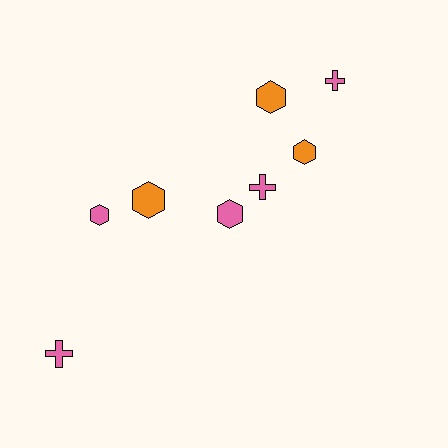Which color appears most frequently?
Pink, with 5 objects.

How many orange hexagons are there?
There are 3 orange hexagons.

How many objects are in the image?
There are 8 objects.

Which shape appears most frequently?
Hexagon, with 5 objects.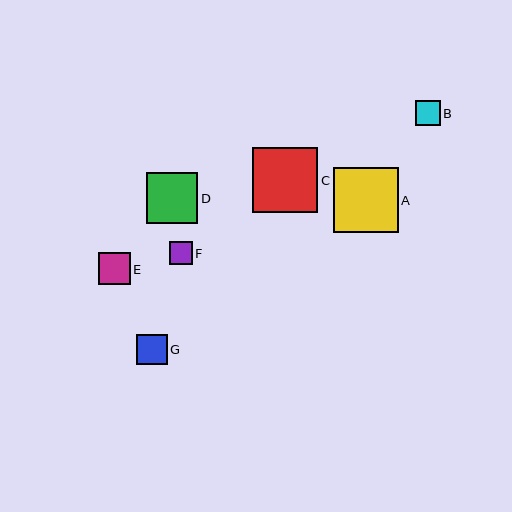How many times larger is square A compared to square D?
Square A is approximately 1.3 times the size of square D.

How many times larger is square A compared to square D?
Square A is approximately 1.3 times the size of square D.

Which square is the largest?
Square C is the largest with a size of approximately 65 pixels.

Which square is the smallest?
Square F is the smallest with a size of approximately 23 pixels.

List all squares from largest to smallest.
From largest to smallest: C, A, D, E, G, B, F.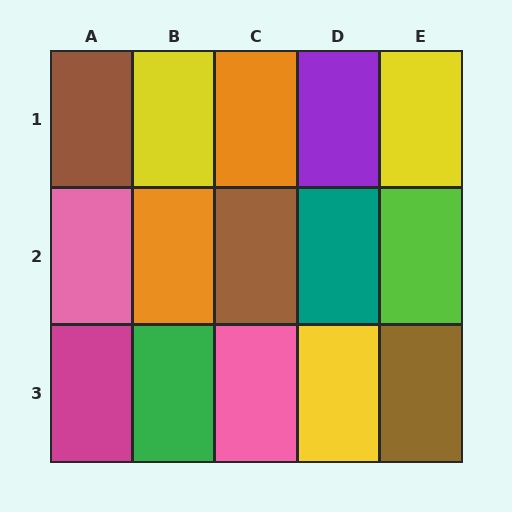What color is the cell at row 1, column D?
Purple.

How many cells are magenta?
1 cell is magenta.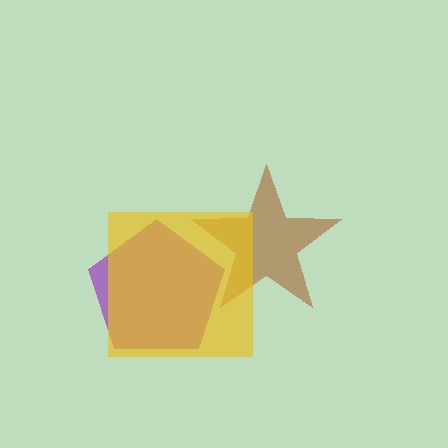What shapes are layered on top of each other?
The layered shapes are: a brown star, a purple pentagon, a yellow square.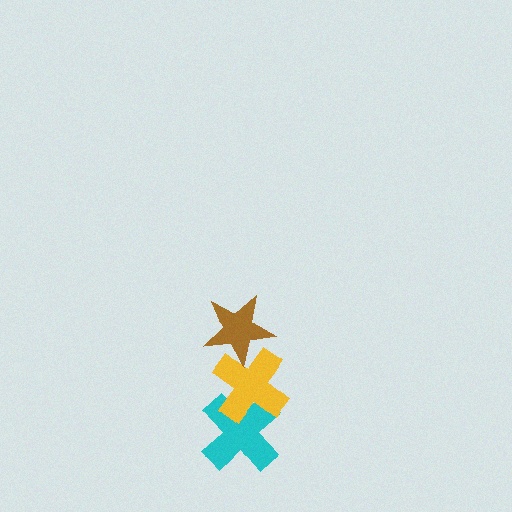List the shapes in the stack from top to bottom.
From top to bottom: the brown star, the yellow cross, the cyan cross.